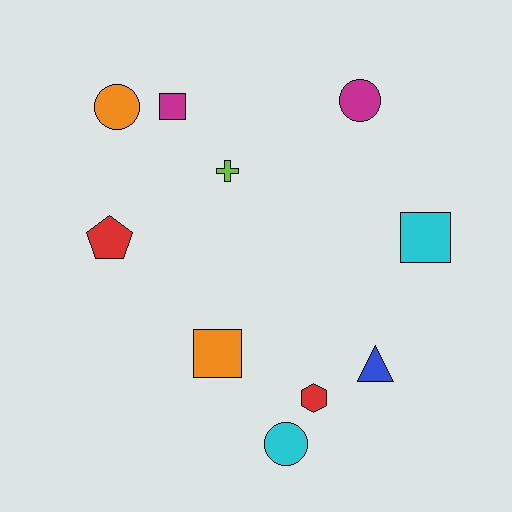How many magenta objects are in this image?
There are 2 magenta objects.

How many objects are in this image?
There are 10 objects.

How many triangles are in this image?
There is 1 triangle.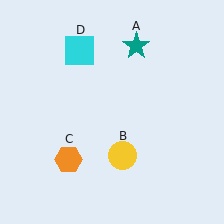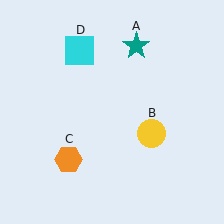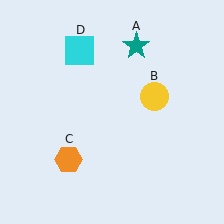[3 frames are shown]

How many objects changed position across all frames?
1 object changed position: yellow circle (object B).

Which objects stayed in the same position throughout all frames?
Teal star (object A) and orange hexagon (object C) and cyan square (object D) remained stationary.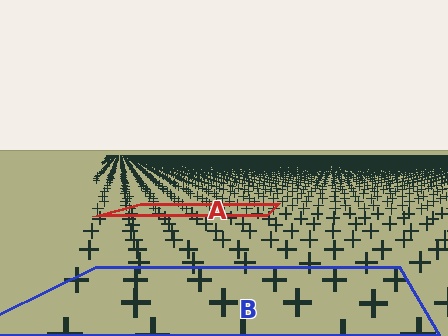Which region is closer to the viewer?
Region B is closer. The texture elements there are larger and more spread out.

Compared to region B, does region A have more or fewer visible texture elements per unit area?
Region A has more texture elements per unit area — they are packed more densely because it is farther away.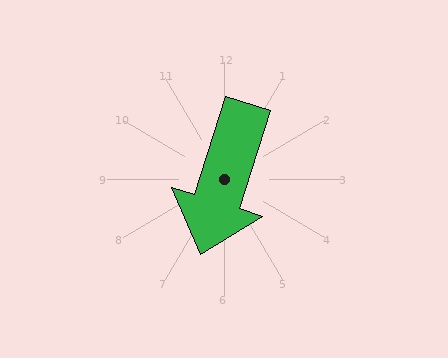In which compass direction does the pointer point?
South.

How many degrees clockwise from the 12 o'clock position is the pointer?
Approximately 198 degrees.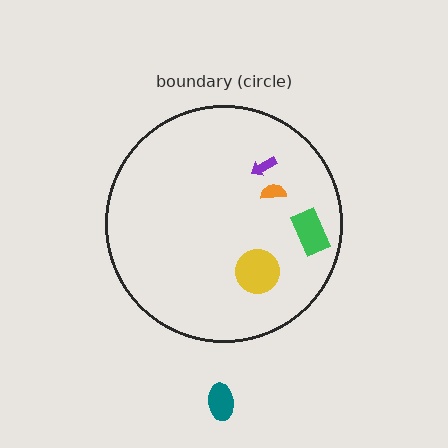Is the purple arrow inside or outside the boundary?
Inside.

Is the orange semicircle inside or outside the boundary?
Inside.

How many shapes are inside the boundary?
4 inside, 1 outside.